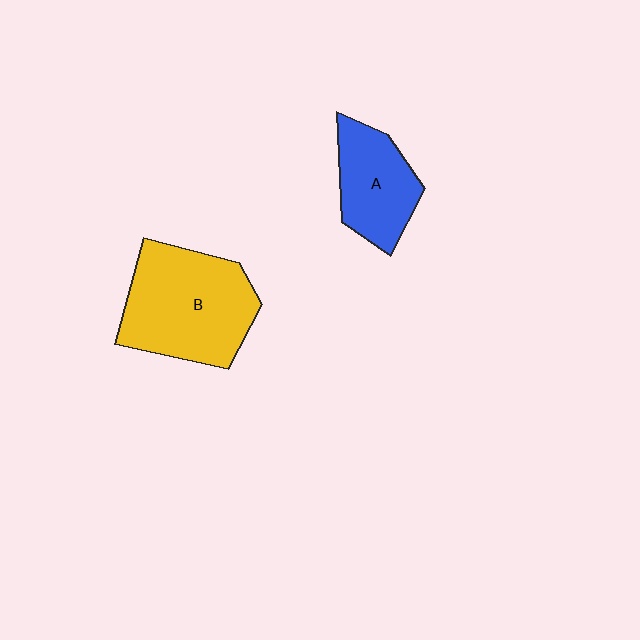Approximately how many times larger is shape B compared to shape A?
Approximately 1.7 times.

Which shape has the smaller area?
Shape A (blue).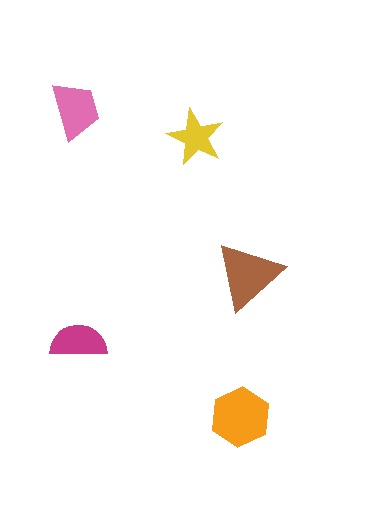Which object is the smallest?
The yellow star.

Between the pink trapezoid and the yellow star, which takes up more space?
The pink trapezoid.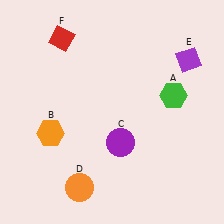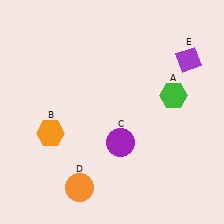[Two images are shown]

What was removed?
The red diamond (F) was removed in Image 2.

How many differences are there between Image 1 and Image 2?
There is 1 difference between the two images.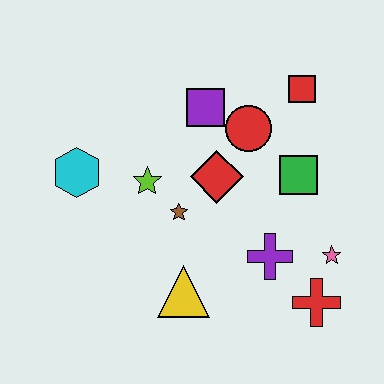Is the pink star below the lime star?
Yes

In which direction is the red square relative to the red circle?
The red square is to the right of the red circle.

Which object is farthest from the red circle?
The red cross is farthest from the red circle.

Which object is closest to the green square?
The red circle is closest to the green square.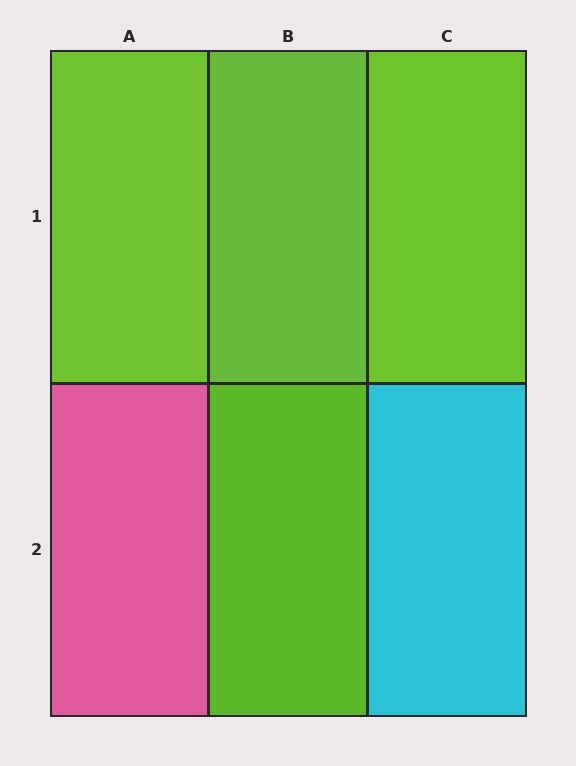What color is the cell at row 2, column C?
Cyan.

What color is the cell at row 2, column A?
Pink.